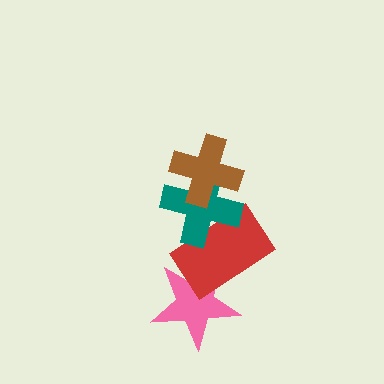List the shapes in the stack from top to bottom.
From top to bottom: the brown cross, the teal cross, the red rectangle, the pink star.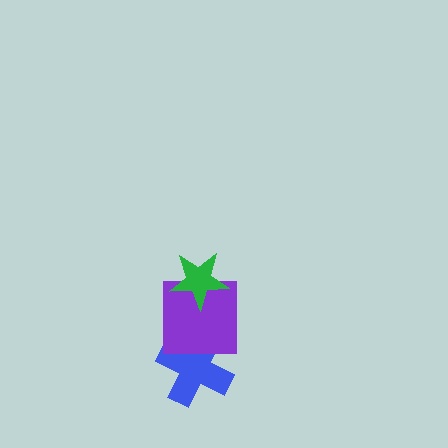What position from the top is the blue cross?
The blue cross is 3rd from the top.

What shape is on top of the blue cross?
The purple square is on top of the blue cross.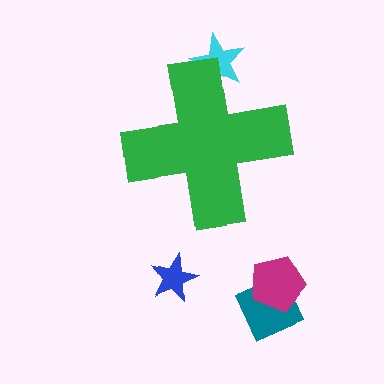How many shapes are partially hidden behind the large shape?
1 shape is partially hidden.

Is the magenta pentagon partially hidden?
No, the magenta pentagon is fully visible.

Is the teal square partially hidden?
No, the teal square is fully visible.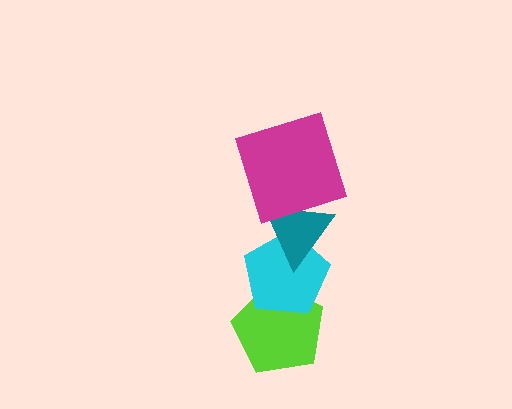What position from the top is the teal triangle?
The teal triangle is 2nd from the top.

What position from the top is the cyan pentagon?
The cyan pentagon is 3rd from the top.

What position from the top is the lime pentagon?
The lime pentagon is 4th from the top.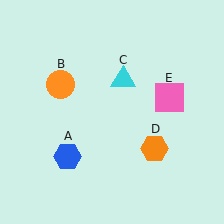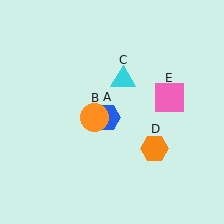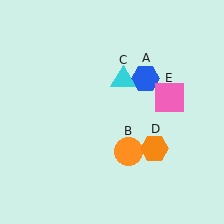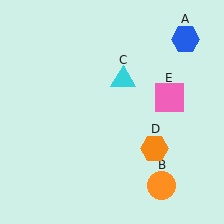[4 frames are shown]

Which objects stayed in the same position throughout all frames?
Cyan triangle (object C) and orange hexagon (object D) and pink square (object E) remained stationary.